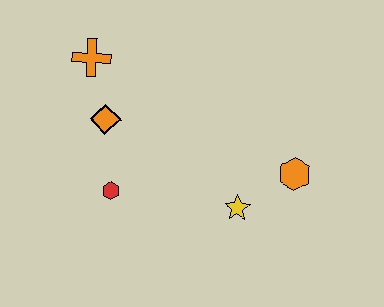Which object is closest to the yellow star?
The orange hexagon is closest to the yellow star.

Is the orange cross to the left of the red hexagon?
Yes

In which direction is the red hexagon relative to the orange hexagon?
The red hexagon is to the left of the orange hexagon.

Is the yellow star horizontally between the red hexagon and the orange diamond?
No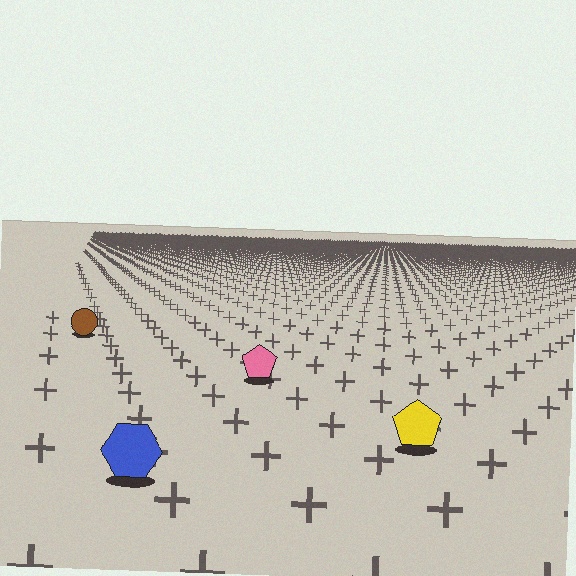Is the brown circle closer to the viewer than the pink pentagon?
No. The pink pentagon is closer — you can tell from the texture gradient: the ground texture is coarser near it.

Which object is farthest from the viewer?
The brown circle is farthest from the viewer. It appears smaller and the ground texture around it is denser.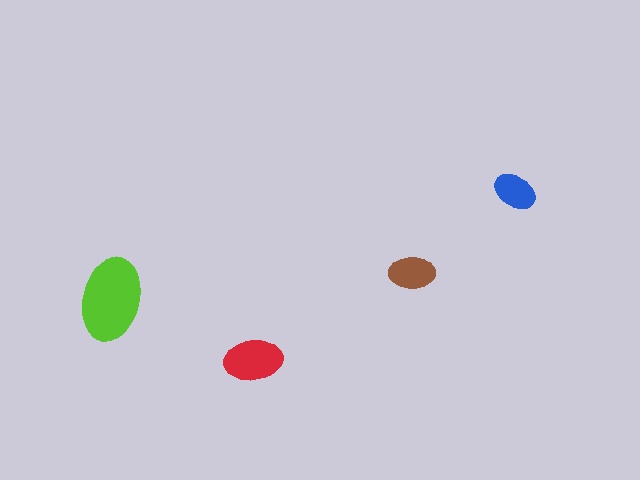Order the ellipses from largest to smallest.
the lime one, the red one, the brown one, the blue one.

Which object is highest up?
The blue ellipse is topmost.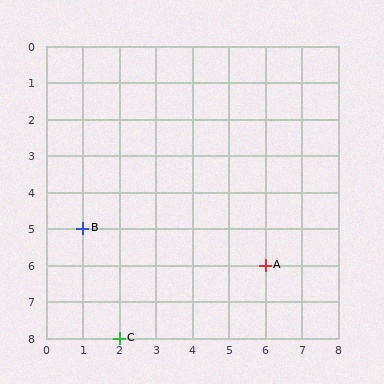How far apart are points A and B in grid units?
Points A and B are 5 columns and 1 row apart (about 5.1 grid units diagonally).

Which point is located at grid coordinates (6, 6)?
Point A is at (6, 6).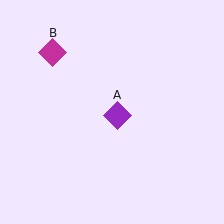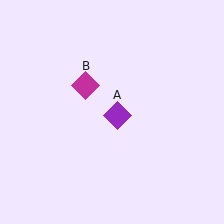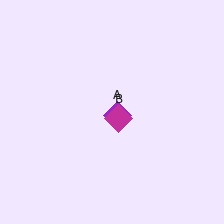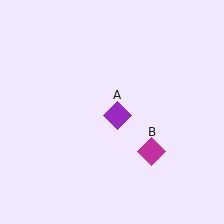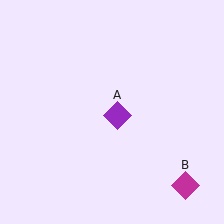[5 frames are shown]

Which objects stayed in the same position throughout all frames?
Purple diamond (object A) remained stationary.